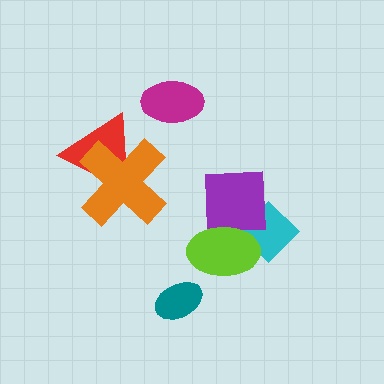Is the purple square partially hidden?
Yes, it is partially covered by another shape.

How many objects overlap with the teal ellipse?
0 objects overlap with the teal ellipse.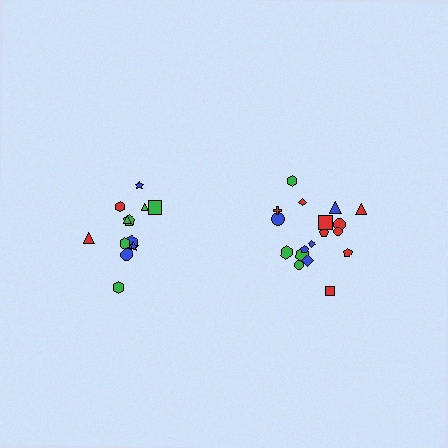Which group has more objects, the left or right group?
The right group.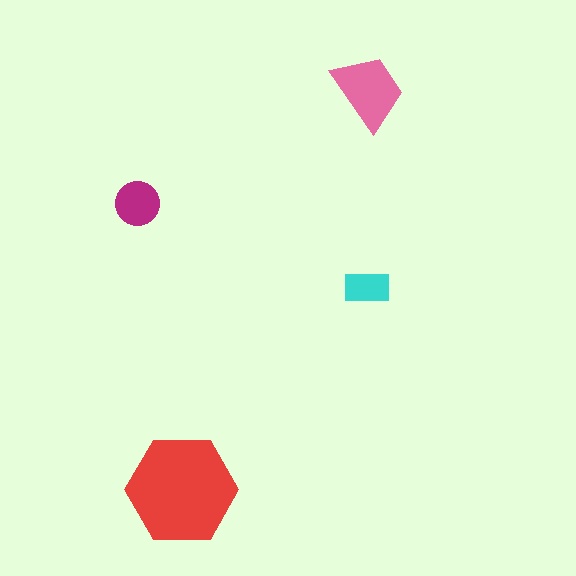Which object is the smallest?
The cyan rectangle.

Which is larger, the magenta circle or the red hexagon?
The red hexagon.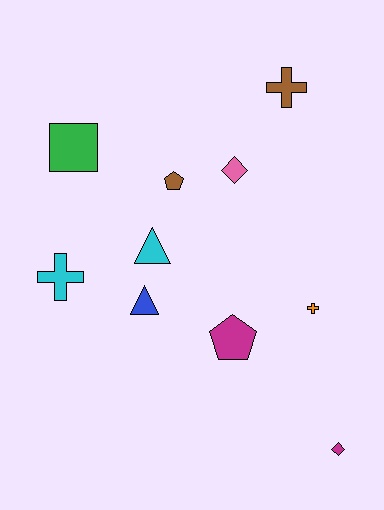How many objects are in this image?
There are 10 objects.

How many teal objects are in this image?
There are no teal objects.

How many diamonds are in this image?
There are 2 diamonds.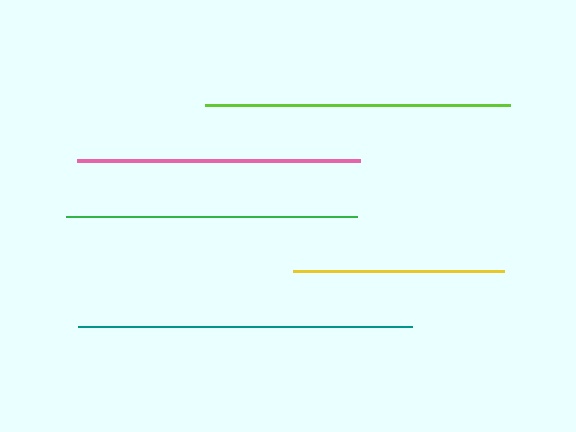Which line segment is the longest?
The teal line is the longest at approximately 334 pixels.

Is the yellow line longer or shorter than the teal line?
The teal line is longer than the yellow line.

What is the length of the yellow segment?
The yellow segment is approximately 210 pixels long.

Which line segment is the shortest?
The yellow line is the shortest at approximately 210 pixels.